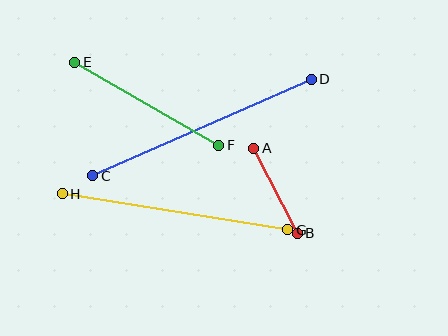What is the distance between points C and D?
The distance is approximately 238 pixels.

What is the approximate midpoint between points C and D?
The midpoint is at approximately (202, 127) pixels.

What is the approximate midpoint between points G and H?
The midpoint is at approximately (175, 212) pixels.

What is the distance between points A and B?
The distance is approximately 96 pixels.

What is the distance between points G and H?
The distance is approximately 229 pixels.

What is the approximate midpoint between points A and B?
The midpoint is at approximately (275, 191) pixels.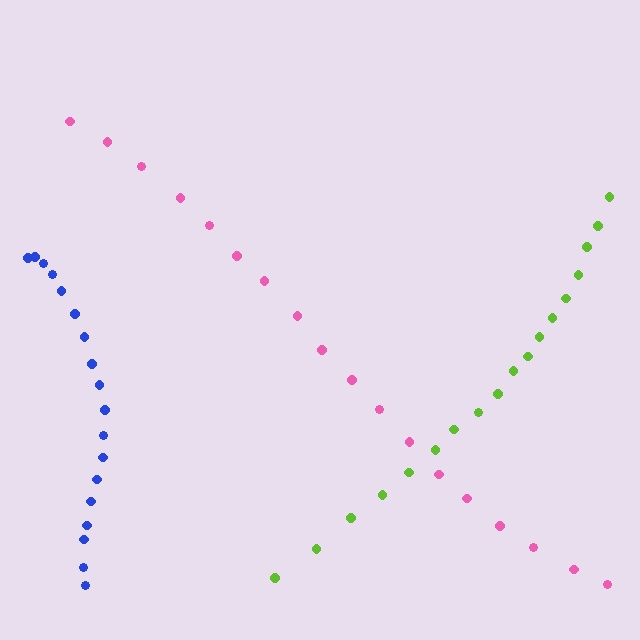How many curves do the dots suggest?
There are 3 distinct paths.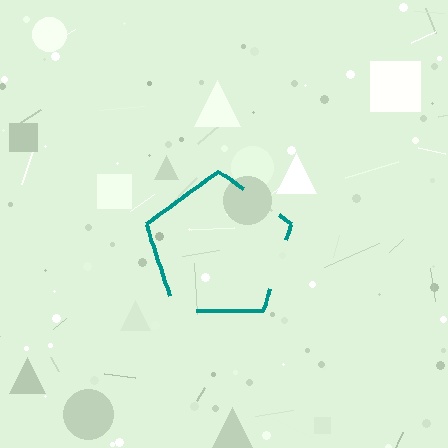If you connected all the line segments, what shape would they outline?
They would outline a pentagon.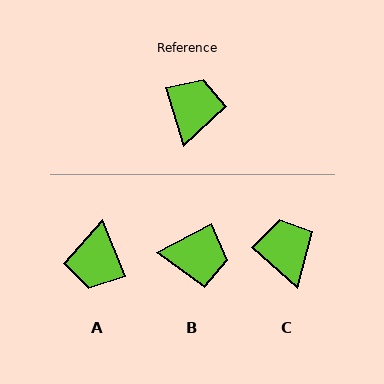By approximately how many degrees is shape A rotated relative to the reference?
Approximately 175 degrees clockwise.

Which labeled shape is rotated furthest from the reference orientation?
A, about 175 degrees away.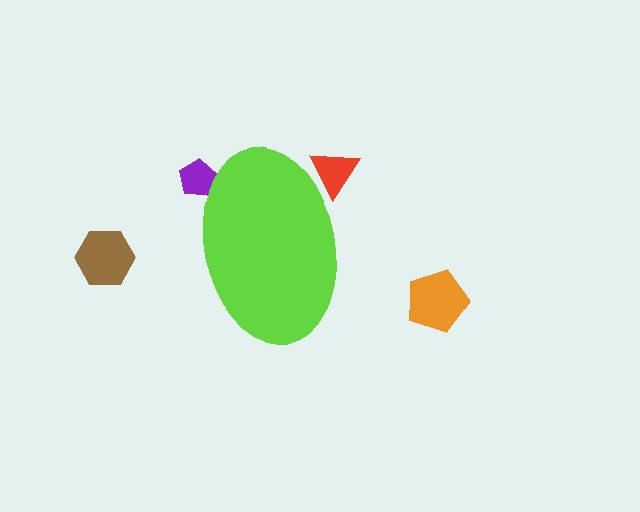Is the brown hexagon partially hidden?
No, the brown hexagon is fully visible.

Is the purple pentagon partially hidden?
Yes, the purple pentagon is partially hidden behind the lime ellipse.